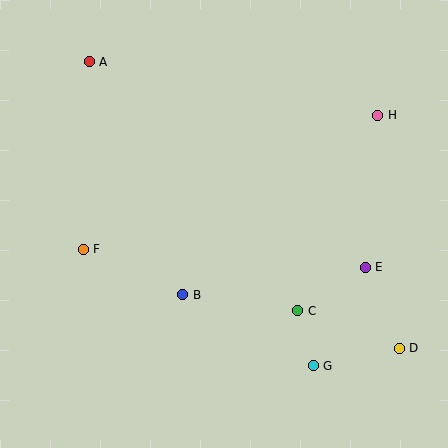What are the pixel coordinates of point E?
Point E is at (365, 267).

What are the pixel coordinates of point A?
Point A is at (89, 62).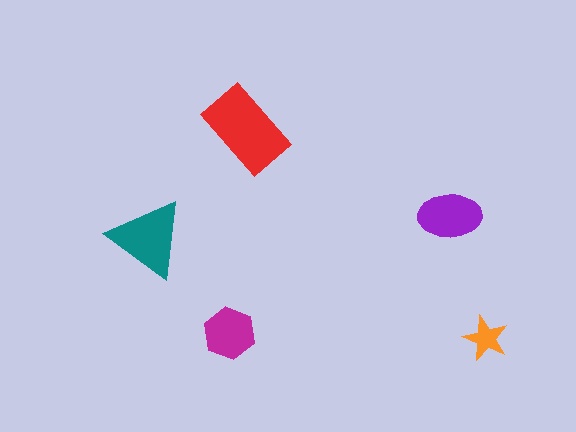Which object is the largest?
The red rectangle.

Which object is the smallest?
The orange star.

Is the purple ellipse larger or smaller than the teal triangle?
Smaller.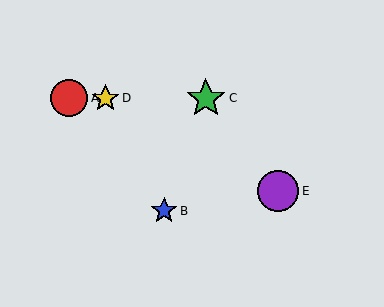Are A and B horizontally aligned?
No, A is at y≈98 and B is at y≈211.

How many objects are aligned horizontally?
3 objects (A, C, D) are aligned horizontally.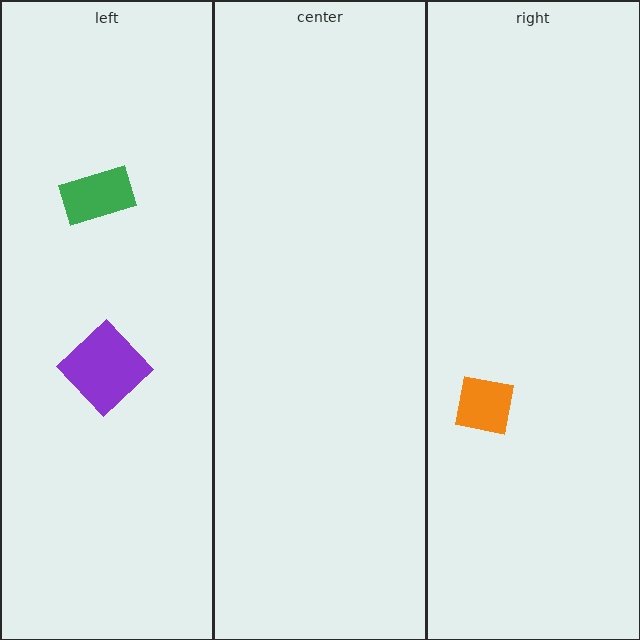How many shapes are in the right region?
1.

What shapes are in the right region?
The orange square.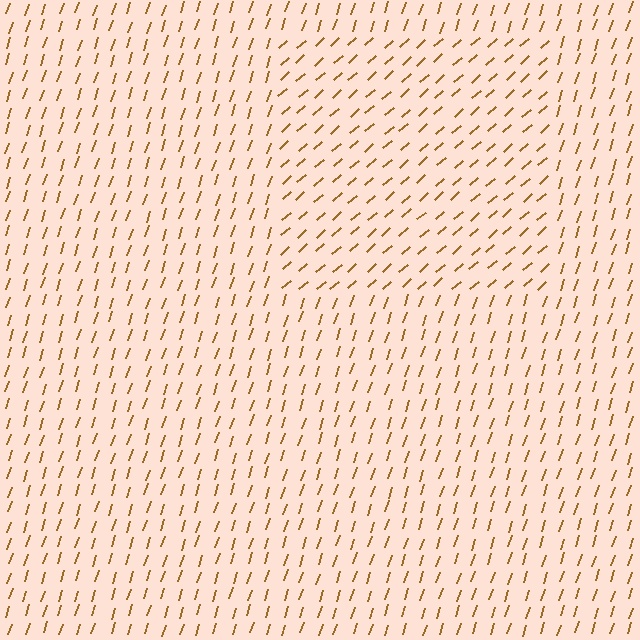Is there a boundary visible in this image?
Yes, there is a texture boundary formed by a change in line orientation.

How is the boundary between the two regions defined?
The boundary is defined purely by a change in line orientation (approximately 30 degrees difference). All lines are the same color and thickness.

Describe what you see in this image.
The image is filled with small brown line segments. A rectangle region in the image has lines oriented differently from the surrounding lines, creating a visible texture boundary.